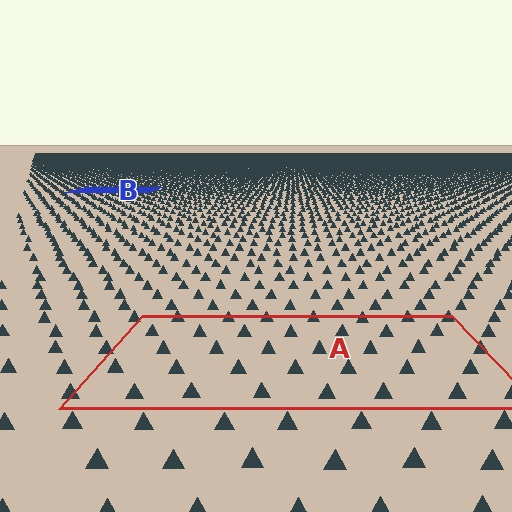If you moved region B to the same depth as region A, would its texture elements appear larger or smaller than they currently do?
They would appear larger. At a closer depth, the same texture elements are projected at a bigger on-screen size.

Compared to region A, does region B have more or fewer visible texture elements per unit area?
Region B has more texture elements per unit area — they are packed more densely because it is farther away.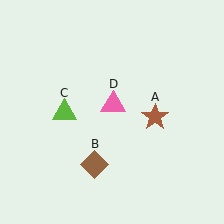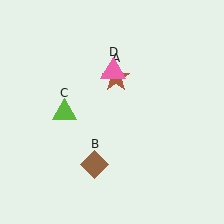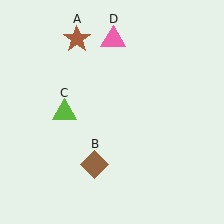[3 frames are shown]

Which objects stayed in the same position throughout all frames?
Brown diamond (object B) and lime triangle (object C) remained stationary.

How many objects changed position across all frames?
2 objects changed position: brown star (object A), pink triangle (object D).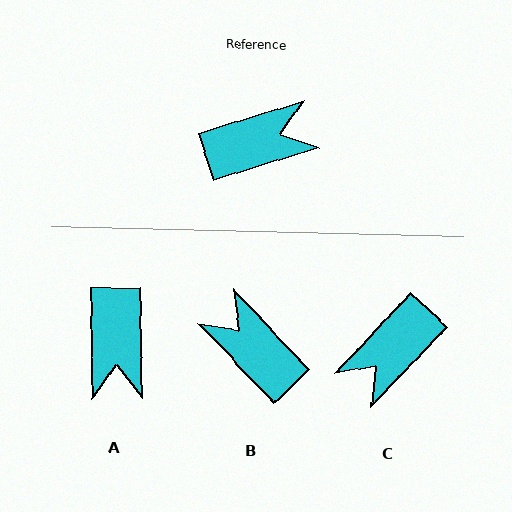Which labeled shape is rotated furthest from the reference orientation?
C, about 151 degrees away.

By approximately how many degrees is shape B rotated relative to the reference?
Approximately 116 degrees counter-clockwise.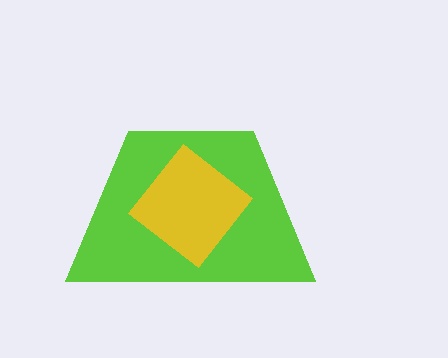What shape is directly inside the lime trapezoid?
The yellow diamond.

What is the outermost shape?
The lime trapezoid.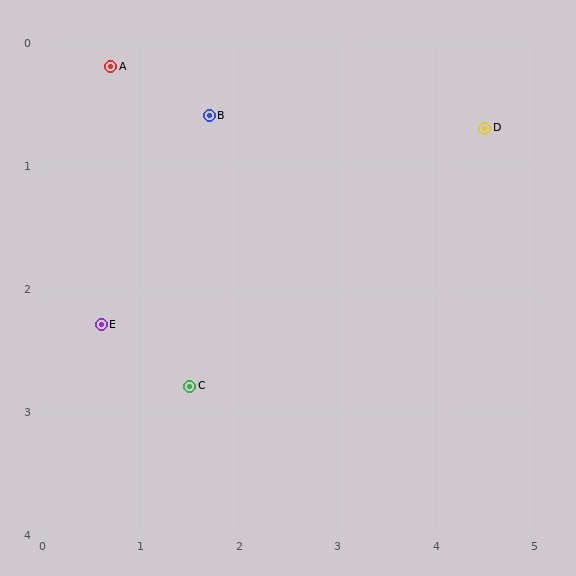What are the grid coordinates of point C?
Point C is at approximately (1.5, 2.8).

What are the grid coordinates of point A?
Point A is at approximately (0.7, 0.2).